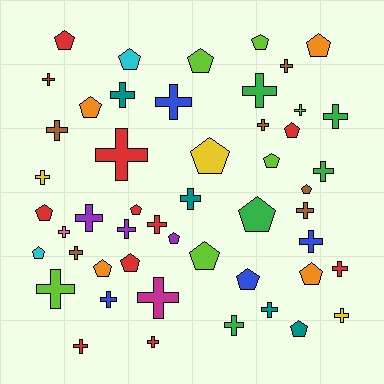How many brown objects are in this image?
There are 6 brown objects.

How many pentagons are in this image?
There are 21 pentagons.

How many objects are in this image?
There are 50 objects.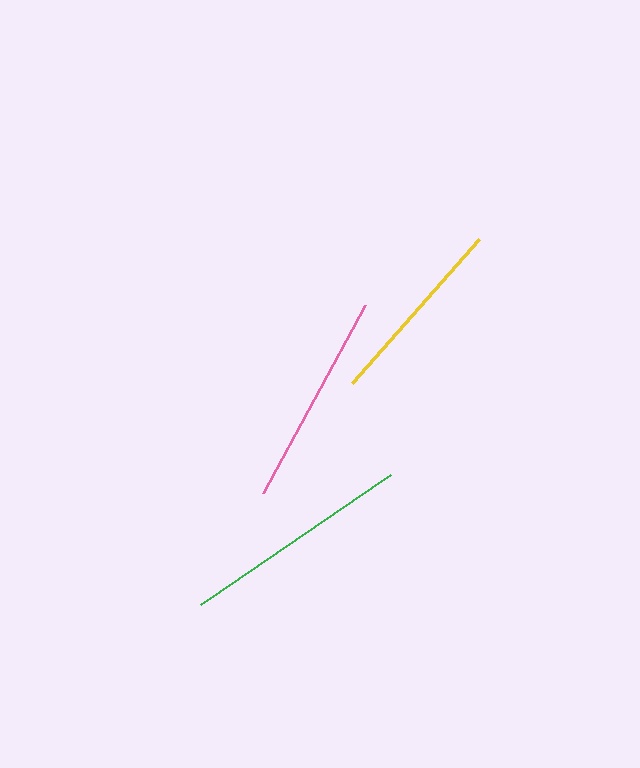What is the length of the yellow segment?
The yellow segment is approximately 192 pixels long.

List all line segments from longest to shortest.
From longest to shortest: green, pink, yellow.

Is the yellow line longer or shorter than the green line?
The green line is longer than the yellow line.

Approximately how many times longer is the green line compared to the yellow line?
The green line is approximately 1.2 times the length of the yellow line.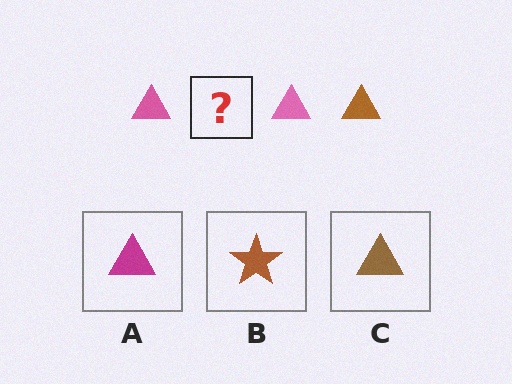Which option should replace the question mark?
Option C.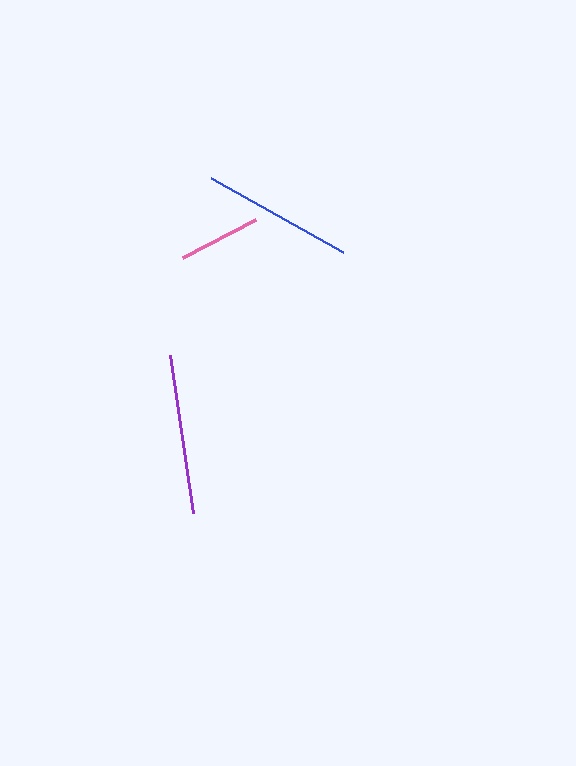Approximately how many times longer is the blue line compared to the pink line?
The blue line is approximately 1.8 times the length of the pink line.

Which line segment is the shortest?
The pink line is the shortest at approximately 83 pixels.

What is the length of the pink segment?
The pink segment is approximately 83 pixels long.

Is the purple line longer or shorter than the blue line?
The purple line is longer than the blue line.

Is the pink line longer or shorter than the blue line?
The blue line is longer than the pink line.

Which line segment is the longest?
The purple line is the longest at approximately 159 pixels.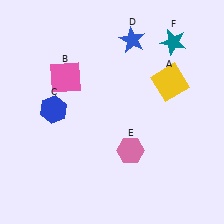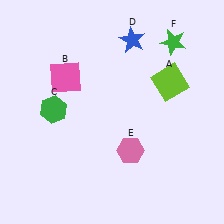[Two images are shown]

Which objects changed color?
A changed from yellow to lime. C changed from blue to green. F changed from teal to green.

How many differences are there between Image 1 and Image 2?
There are 3 differences between the two images.